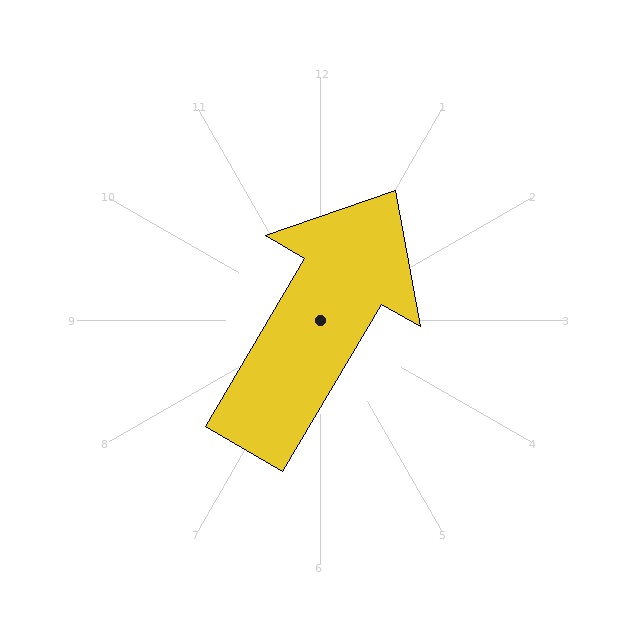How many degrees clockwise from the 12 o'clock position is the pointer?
Approximately 30 degrees.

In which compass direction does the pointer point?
Northeast.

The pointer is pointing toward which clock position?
Roughly 1 o'clock.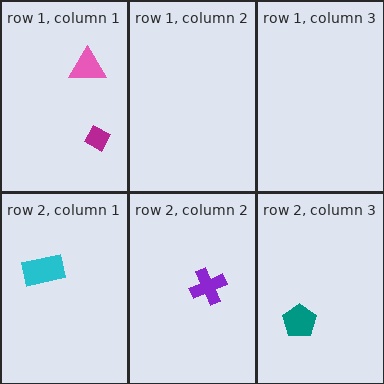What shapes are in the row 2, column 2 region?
The purple cross.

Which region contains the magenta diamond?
The row 1, column 1 region.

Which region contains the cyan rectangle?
The row 2, column 1 region.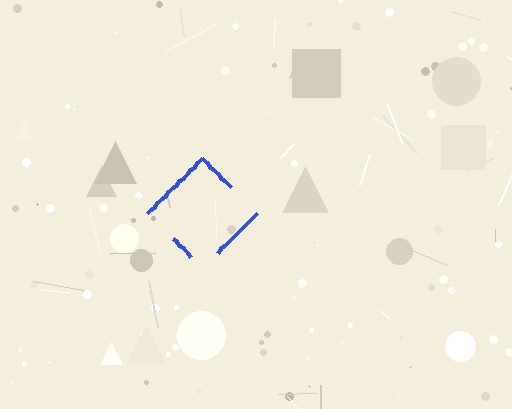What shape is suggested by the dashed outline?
The dashed outline suggests a diamond.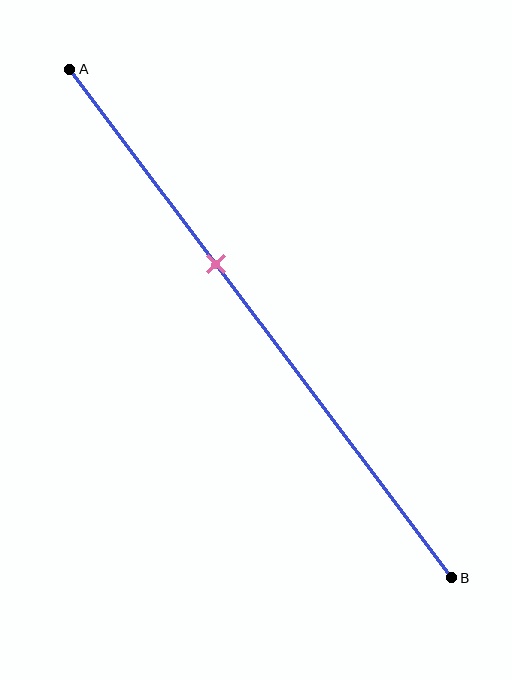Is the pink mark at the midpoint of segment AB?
No, the mark is at about 40% from A, not at the 50% midpoint.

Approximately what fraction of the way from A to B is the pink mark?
The pink mark is approximately 40% of the way from A to B.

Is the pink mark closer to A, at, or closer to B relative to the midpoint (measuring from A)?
The pink mark is closer to point A than the midpoint of segment AB.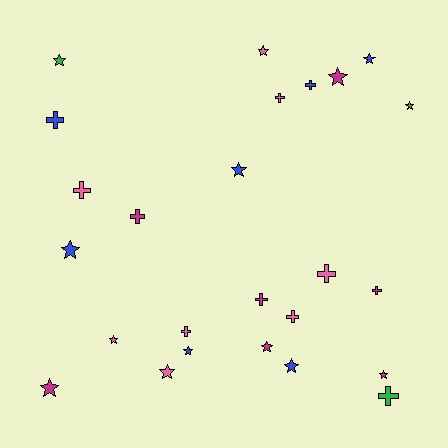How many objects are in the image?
There are 25 objects.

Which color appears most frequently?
Pink, with 8 objects.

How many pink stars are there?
There are 3 pink stars.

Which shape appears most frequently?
Star, with 14 objects.